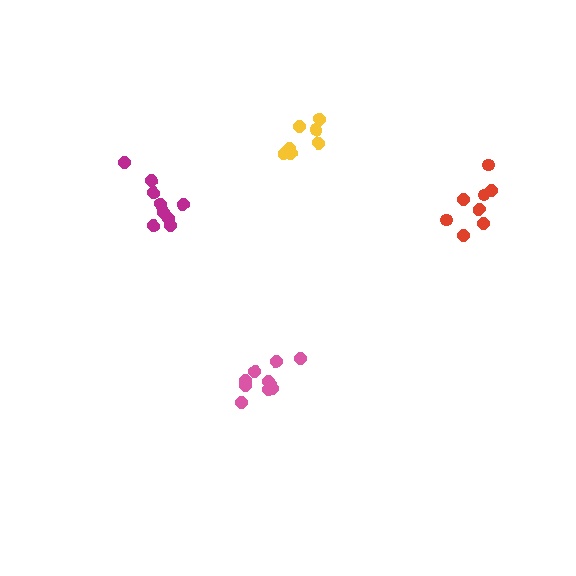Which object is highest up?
The yellow cluster is topmost.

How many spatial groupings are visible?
There are 4 spatial groupings.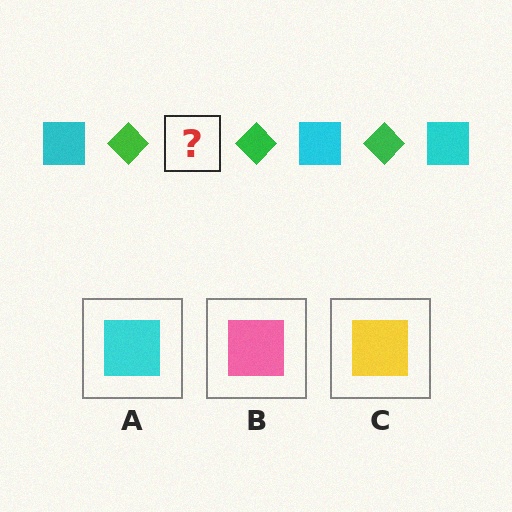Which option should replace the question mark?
Option A.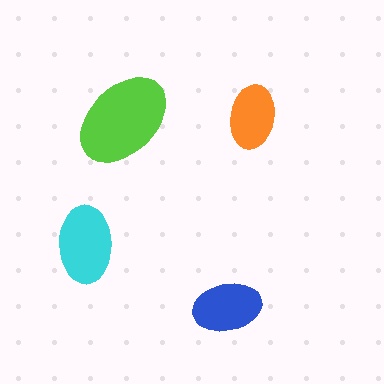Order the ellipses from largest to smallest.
the lime one, the cyan one, the blue one, the orange one.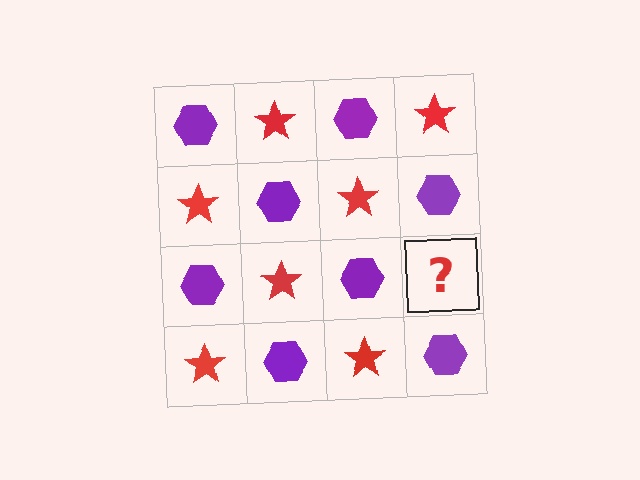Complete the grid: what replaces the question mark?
The question mark should be replaced with a red star.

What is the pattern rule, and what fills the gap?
The rule is that it alternates purple hexagon and red star in a checkerboard pattern. The gap should be filled with a red star.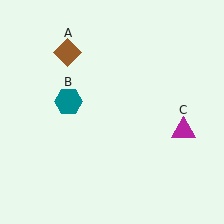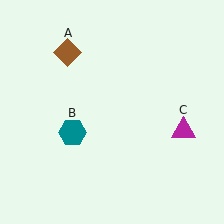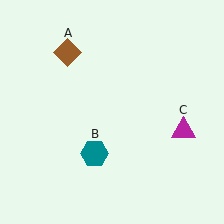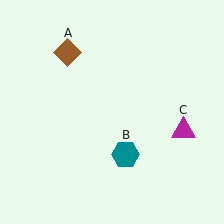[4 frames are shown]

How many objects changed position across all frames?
1 object changed position: teal hexagon (object B).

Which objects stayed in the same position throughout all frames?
Brown diamond (object A) and magenta triangle (object C) remained stationary.